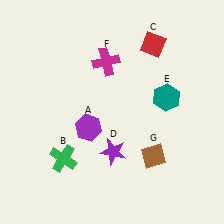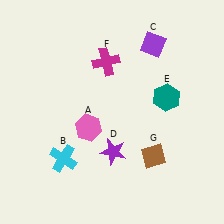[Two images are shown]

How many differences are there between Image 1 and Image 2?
There are 3 differences between the two images.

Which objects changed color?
A changed from purple to pink. B changed from green to cyan. C changed from red to purple.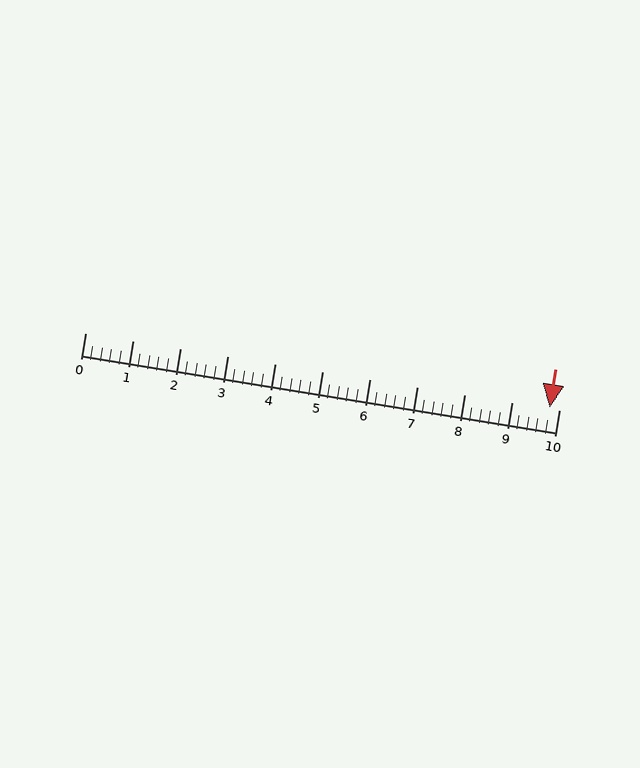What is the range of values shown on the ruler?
The ruler shows values from 0 to 10.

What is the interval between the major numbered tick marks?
The major tick marks are spaced 1 units apart.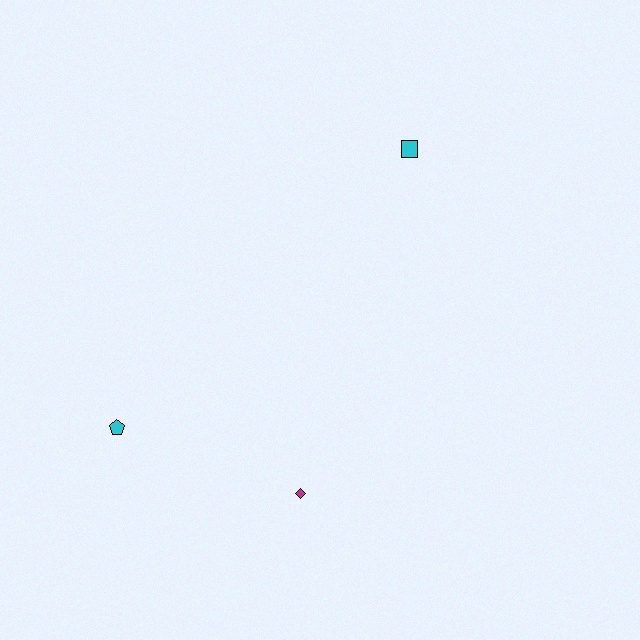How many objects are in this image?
There are 3 objects.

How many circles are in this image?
There are no circles.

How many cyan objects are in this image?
There are 2 cyan objects.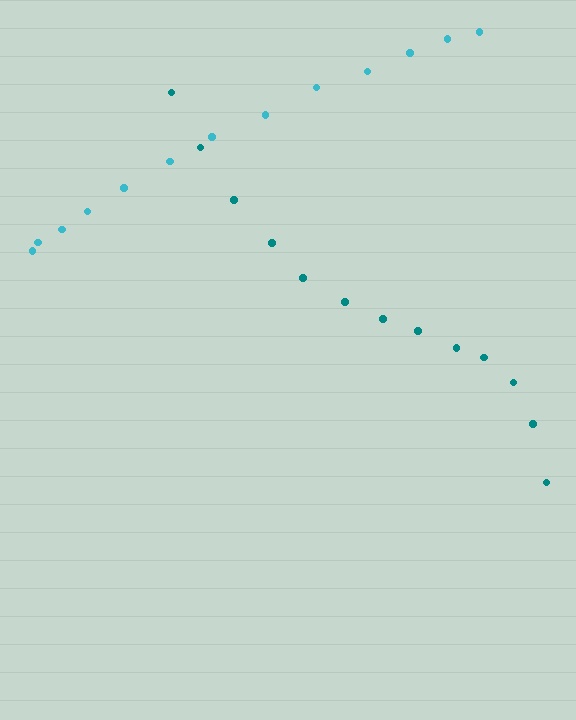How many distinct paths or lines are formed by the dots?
There are 2 distinct paths.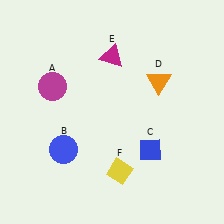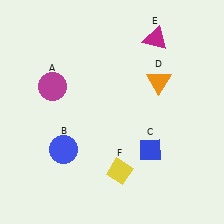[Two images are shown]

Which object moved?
The magenta triangle (E) moved right.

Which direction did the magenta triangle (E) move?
The magenta triangle (E) moved right.